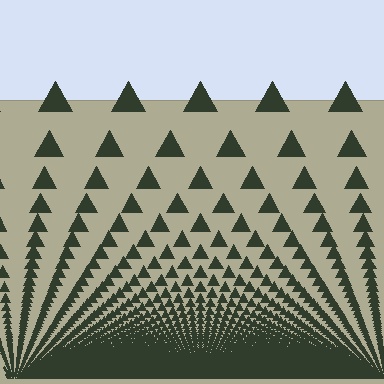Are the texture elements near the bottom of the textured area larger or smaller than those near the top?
Smaller. The gradient is inverted — elements near the bottom are smaller and denser.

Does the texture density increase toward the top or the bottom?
Density increases toward the bottom.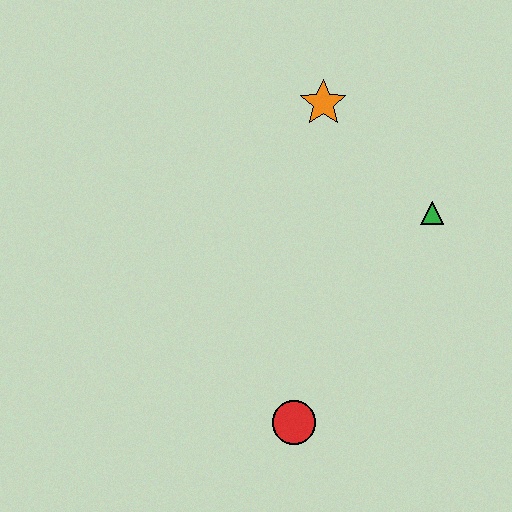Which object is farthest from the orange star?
The red circle is farthest from the orange star.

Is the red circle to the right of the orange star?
No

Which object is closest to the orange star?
The green triangle is closest to the orange star.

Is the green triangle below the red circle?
No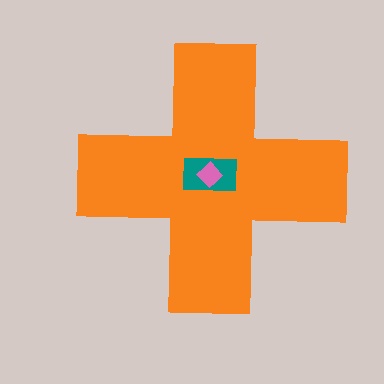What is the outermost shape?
The orange cross.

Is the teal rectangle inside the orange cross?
Yes.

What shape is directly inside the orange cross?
The teal rectangle.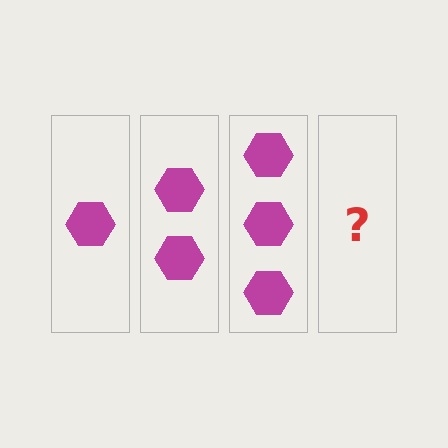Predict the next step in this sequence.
The next step is 4 hexagons.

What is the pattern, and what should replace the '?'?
The pattern is that each step adds one more hexagon. The '?' should be 4 hexagons.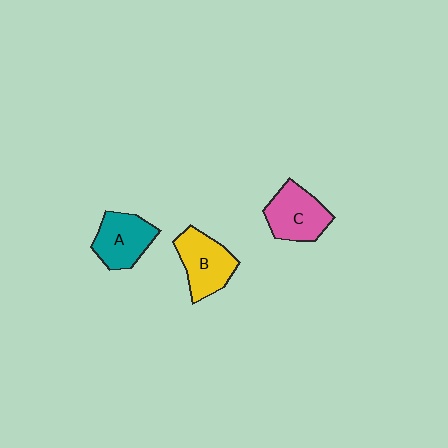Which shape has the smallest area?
Shape A (teal).